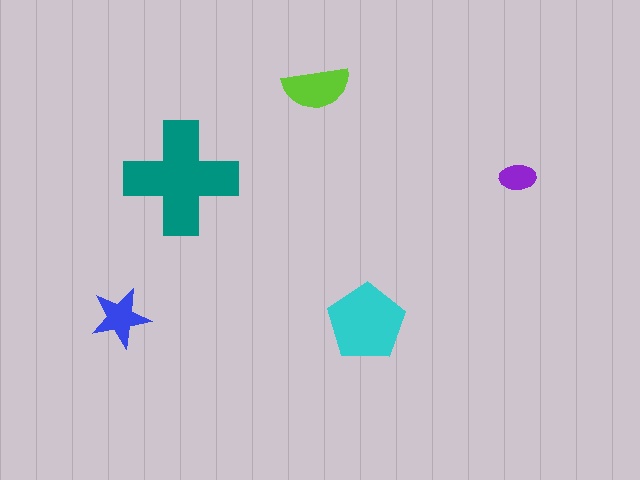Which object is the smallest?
The purple ellipse.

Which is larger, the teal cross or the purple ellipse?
The teal cross.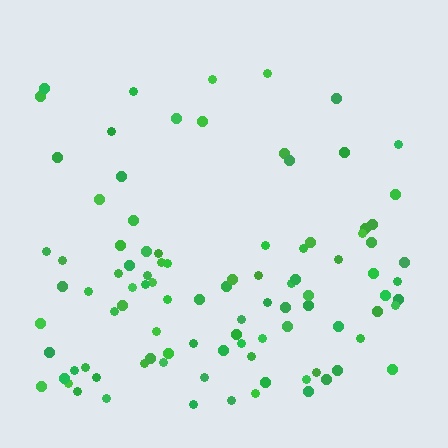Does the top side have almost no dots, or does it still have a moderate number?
Still a moderate number, just noticeably fewer than the bottom.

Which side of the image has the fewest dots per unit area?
The top.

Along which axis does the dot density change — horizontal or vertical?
Vertical.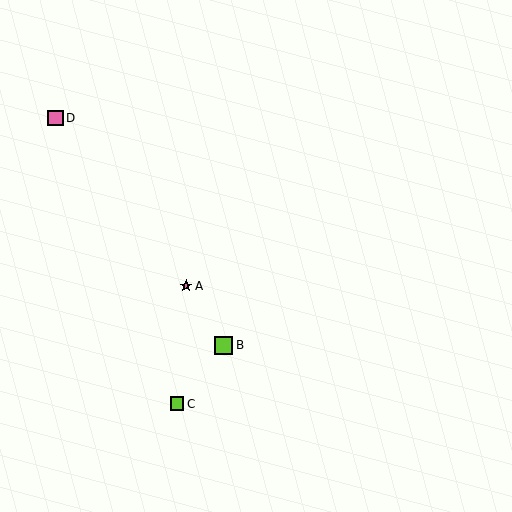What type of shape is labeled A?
Shape A is a pink star.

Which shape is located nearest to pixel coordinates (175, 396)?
The lime square (labeled C) at (177, 404) is nearest to that location.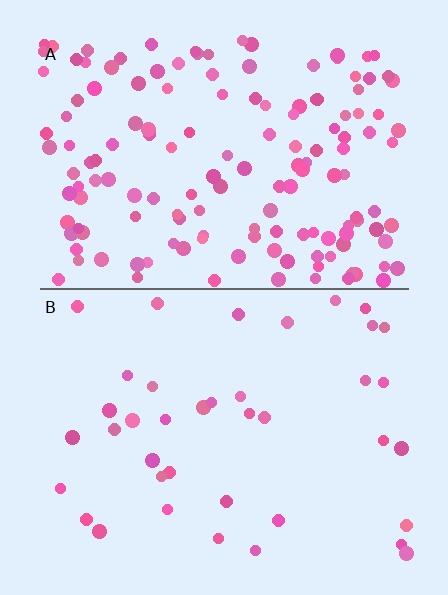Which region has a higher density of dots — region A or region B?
A (the top).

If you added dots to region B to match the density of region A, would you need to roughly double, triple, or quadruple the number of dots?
Approximately quadruple.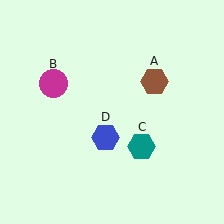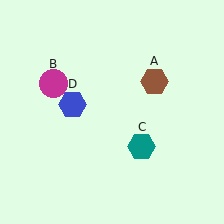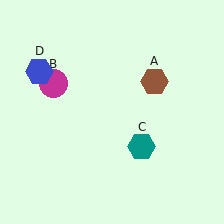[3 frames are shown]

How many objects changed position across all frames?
1 object changed position: blue hexagon (object D).